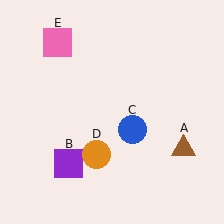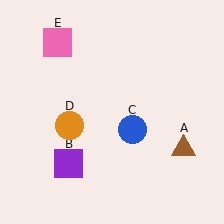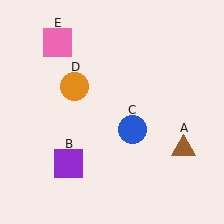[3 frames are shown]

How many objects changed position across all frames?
1 object changed position: orange circle (object D).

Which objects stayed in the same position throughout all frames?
Brown triangle (object A) and purple square (object B) and blue circle (object C) and pink square (object E) remained stationary.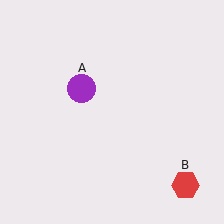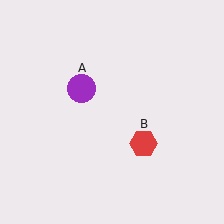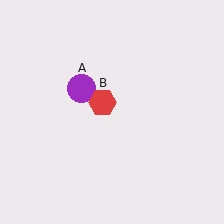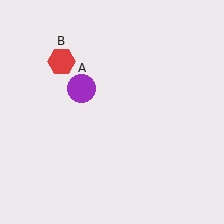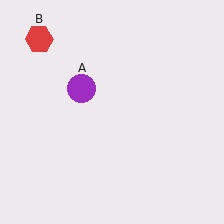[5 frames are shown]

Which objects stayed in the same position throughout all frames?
Purple circle (object A) remained stationary.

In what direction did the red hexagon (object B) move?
The red hexagon (object B) moved up and to the left.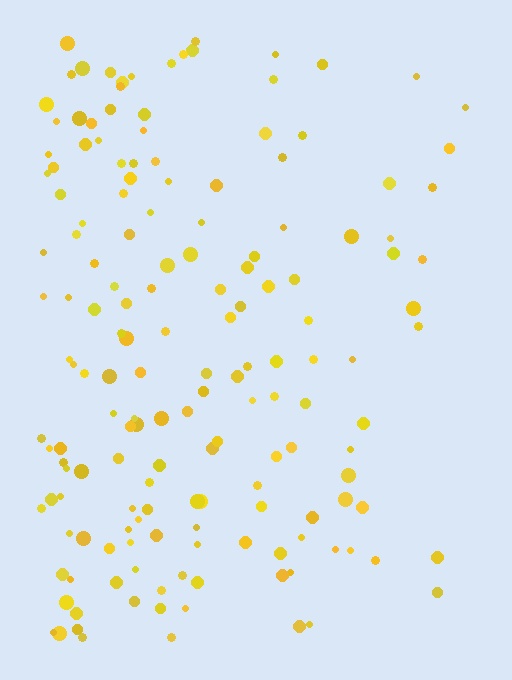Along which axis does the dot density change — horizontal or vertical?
Horizontal.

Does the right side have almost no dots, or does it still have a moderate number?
Still a moderate number, just noticeably fewer than the left.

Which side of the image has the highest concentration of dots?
The left.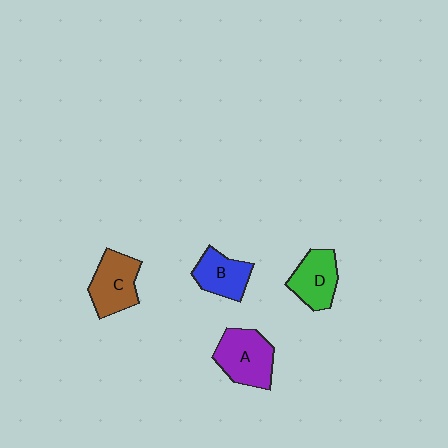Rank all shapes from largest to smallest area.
From largest to smallest: A (purple), C (brown), D (green), B (blue).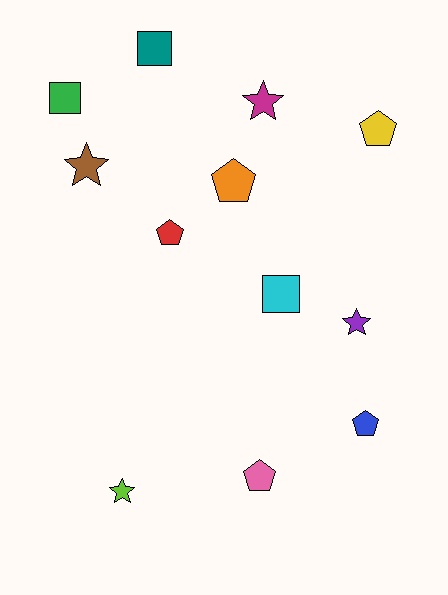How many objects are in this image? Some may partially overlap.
There are 12 objects.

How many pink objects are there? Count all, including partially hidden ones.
There is 1 pink object.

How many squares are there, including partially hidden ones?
There are 3 squares.